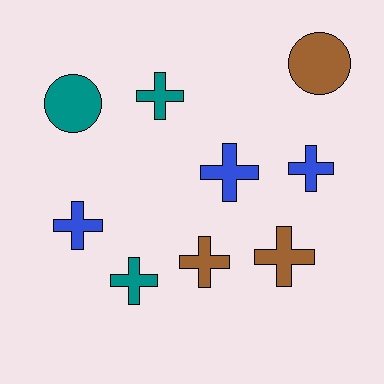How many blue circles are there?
There are no blue circles.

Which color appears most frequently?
Blue, with 3 objects.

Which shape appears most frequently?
Cross, with 7 objects.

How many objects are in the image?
There are 9 objects.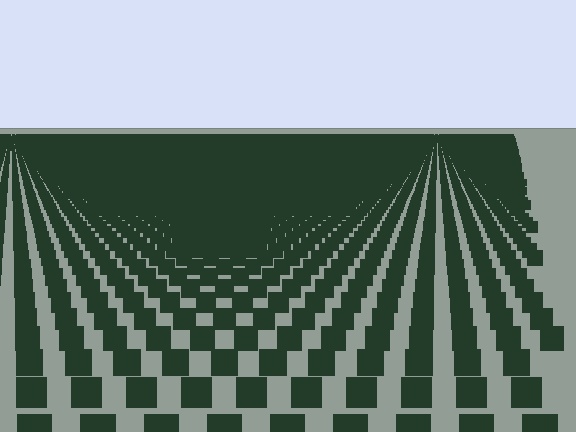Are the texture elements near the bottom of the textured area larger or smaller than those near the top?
Larger. Near the bottom, elements are closer to the viewer and appear at a bigger on-screen size.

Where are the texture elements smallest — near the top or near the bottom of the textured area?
Near the top.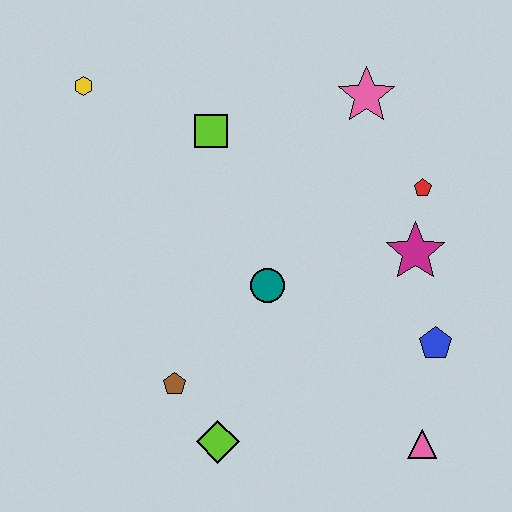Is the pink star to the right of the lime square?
Yes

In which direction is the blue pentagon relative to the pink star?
The blue pentagon is below the pink star.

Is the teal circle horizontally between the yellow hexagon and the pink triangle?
Yes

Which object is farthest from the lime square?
The pink triangle is farthest from the lime square.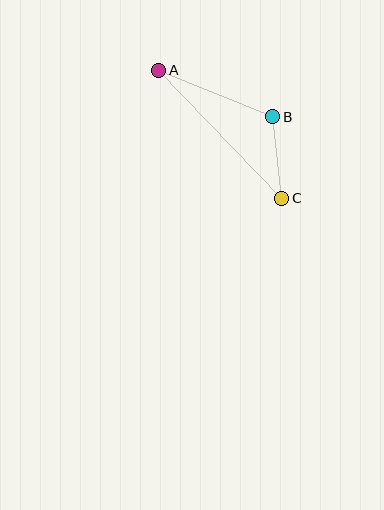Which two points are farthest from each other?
Points A and C are farthest from each other.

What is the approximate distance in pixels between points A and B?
The distance between A and B is approximately 123 pixels.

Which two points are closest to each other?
Points B and C are closest to each other.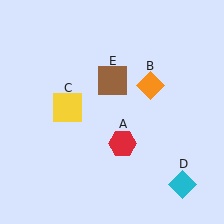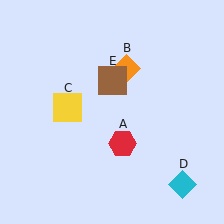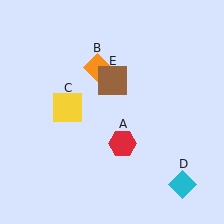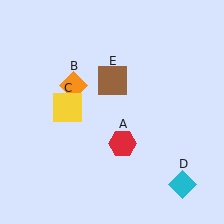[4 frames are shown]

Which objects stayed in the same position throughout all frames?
Red hexagon (object A) and yellow square (object C) and cyan diamond (object D) and brown square (object E) remained stationary.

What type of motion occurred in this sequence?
The orange diamond (object B) rotated counterclockwise around the center of the scene.